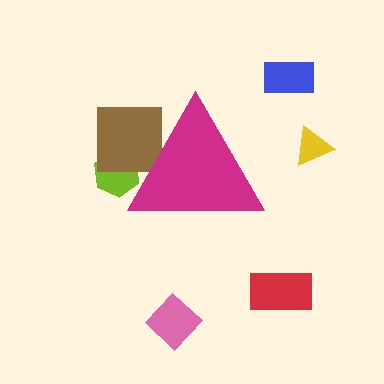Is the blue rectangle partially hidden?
No, the blue rectangle is fully visible.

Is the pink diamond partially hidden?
No, the pink diamond is fully visible.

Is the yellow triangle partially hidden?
No, the yellow triangle is fully visible.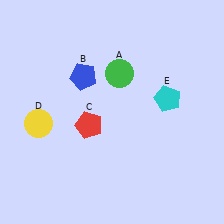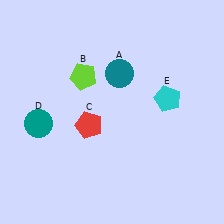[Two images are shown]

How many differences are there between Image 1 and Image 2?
There are 3 differences between the two images.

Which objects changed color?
A changed from green to teal. B changed from blue to lime. D changed from yellow to teal.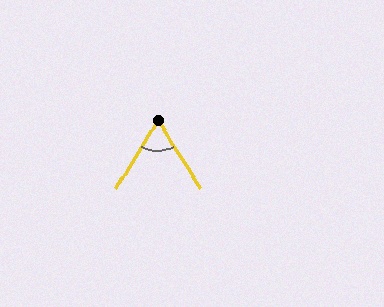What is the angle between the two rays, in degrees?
Approximately 64 degrees.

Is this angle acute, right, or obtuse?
It is acute.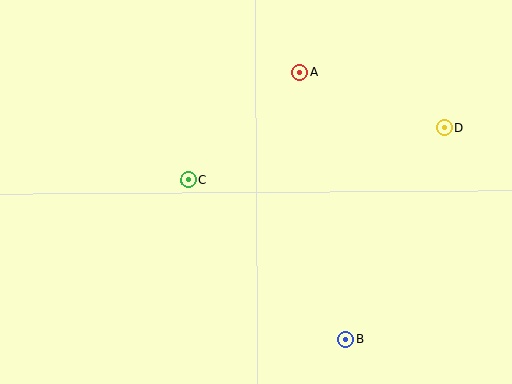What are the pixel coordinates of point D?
Point D is at (444, 127).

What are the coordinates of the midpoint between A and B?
The midpoint between A and B is at (323, 206).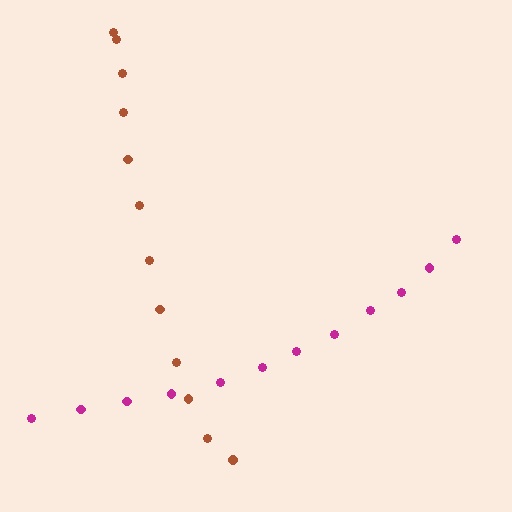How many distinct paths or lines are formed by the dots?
There are 2 distinct paths.